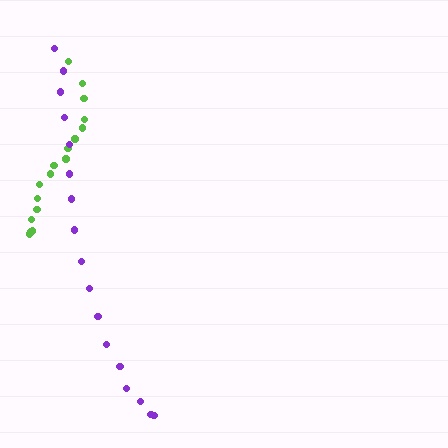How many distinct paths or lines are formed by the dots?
There are 2 distinct paths.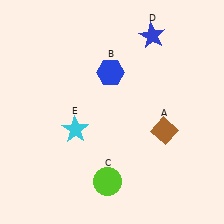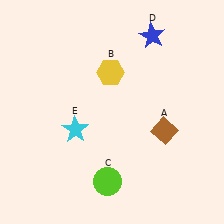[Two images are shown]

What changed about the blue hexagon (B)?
In Image 1, B is blue. In Image 2, it changed to yellow.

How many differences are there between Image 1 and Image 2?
There is 1 difference between the two images.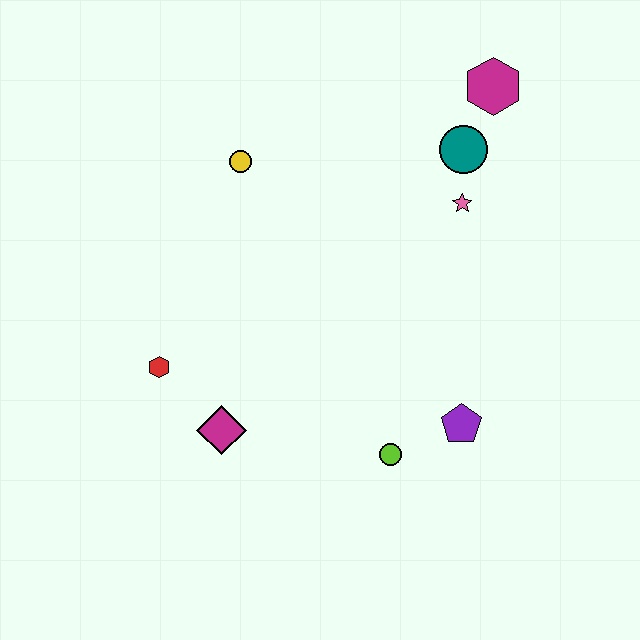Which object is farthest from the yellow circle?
The purple pentagon is farthest from the yellow circle.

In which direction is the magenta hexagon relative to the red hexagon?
The magenta hexagon is to the right of the red hexagon.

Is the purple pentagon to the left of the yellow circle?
No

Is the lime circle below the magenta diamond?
Yes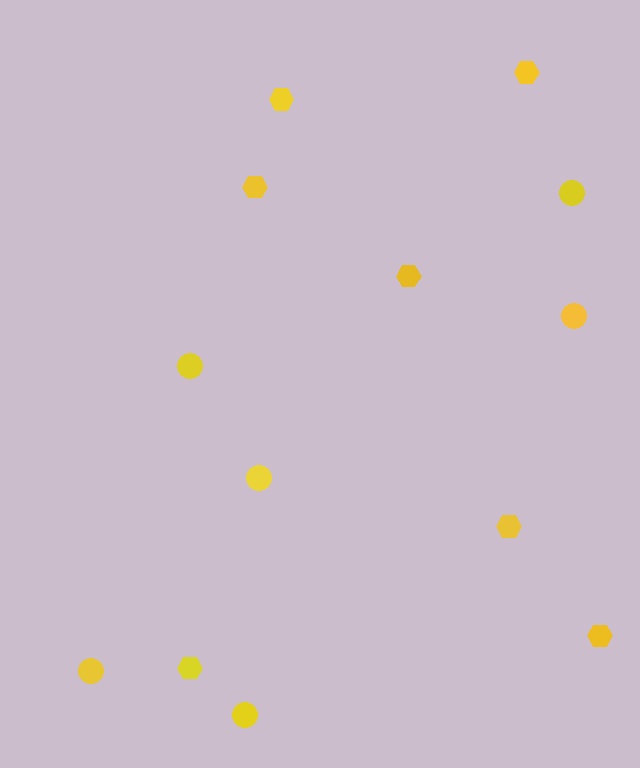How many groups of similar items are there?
There are 2 groups: one group of circles (6) and one group of hexagons (7).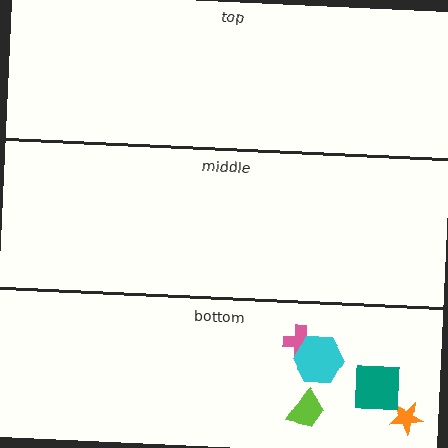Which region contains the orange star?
The bottom region.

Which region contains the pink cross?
The bottom region.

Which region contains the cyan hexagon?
The bottom region.